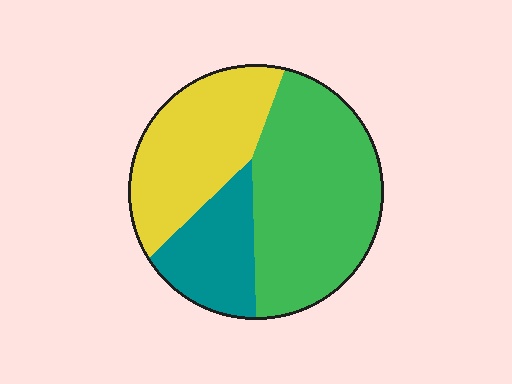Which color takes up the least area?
Teal, at roughly 20%.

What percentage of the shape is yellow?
Yellow covers about 30% of the shape.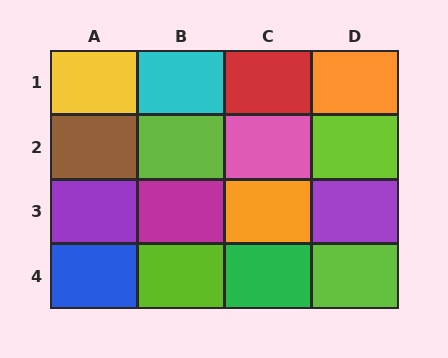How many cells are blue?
1 cell is blue.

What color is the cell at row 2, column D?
Lime.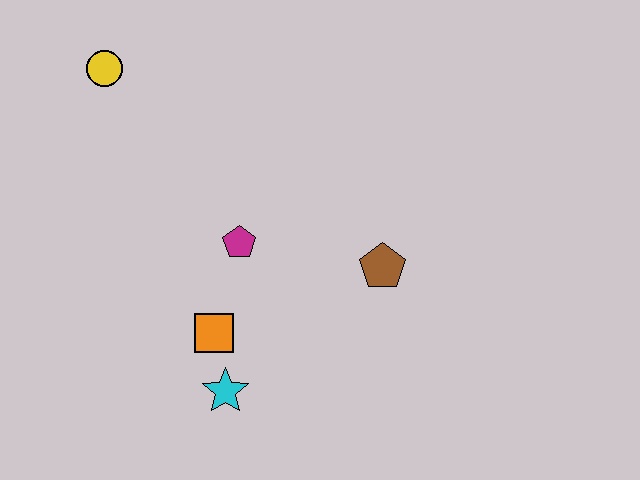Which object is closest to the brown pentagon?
The magenta pentagon is closest to the brown pentagon.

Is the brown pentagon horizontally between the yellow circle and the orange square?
No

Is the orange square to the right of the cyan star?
No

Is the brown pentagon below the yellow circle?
Yes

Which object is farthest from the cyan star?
The yellow circle is farthest from the cyan star.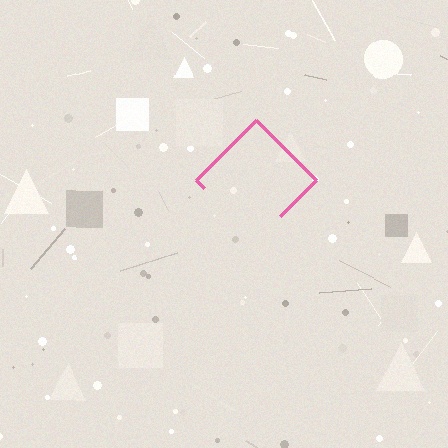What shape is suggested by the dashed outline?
The dashed outline suggests a diamond.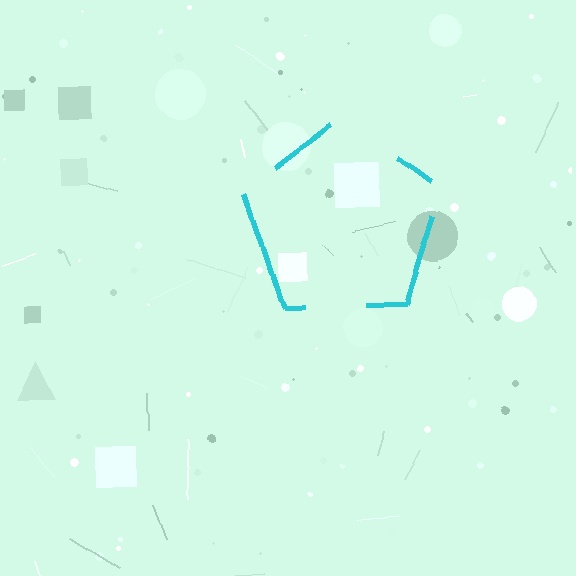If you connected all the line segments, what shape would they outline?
They would outline a pentagon.